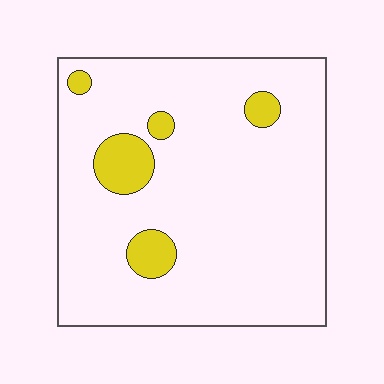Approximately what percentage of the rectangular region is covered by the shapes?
Approximately 10%.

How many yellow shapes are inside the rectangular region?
5.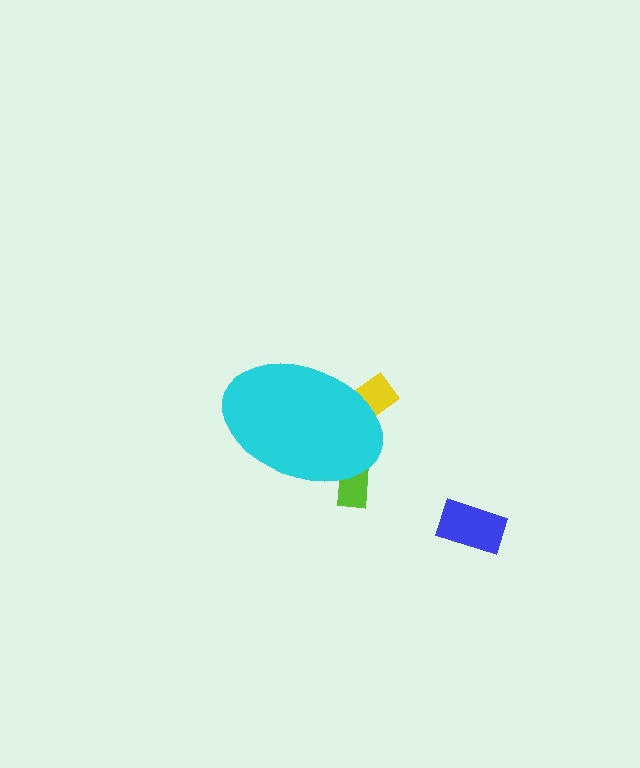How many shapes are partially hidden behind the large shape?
2 shapes are partially hidden.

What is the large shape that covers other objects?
A cyan ellipse.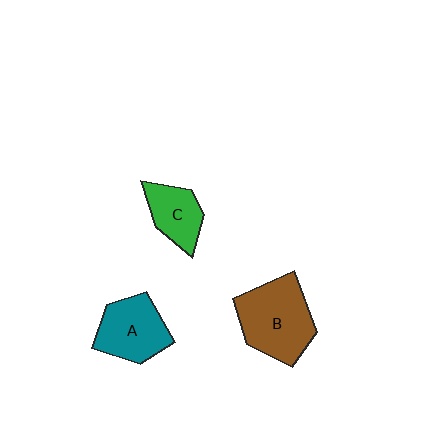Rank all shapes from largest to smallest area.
From largest to smallest: B (brown), A (teal), C (green).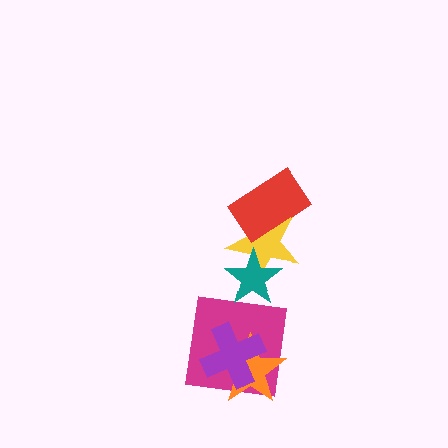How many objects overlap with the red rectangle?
1 object overlaps with the red rectangle.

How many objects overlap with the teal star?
1 object overlaps with the teal star.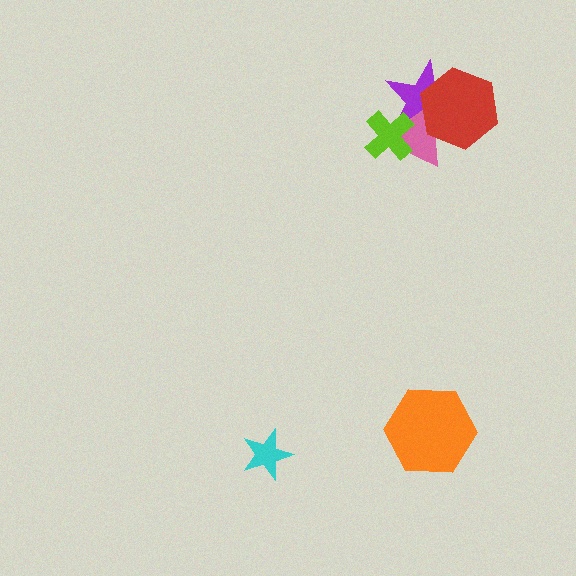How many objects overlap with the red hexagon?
2 objects overlap with the red hexagon.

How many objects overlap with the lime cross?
2 objects overlap with the lime cross.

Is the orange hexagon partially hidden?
No, no other shape covers it.